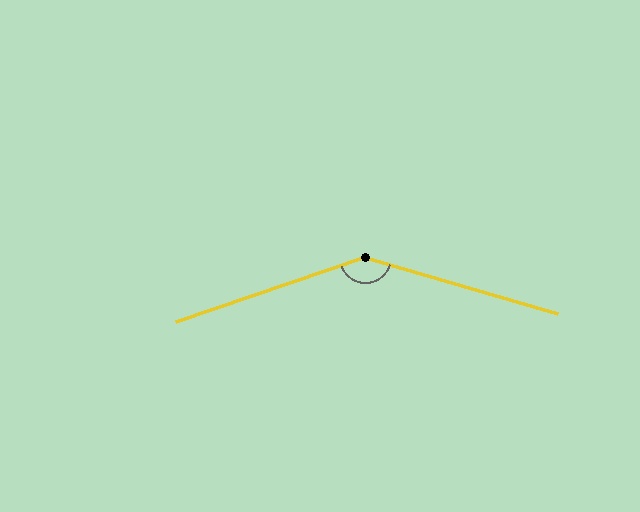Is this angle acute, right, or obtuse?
It is obtuse.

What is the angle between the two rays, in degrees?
Approximately 145 degrees.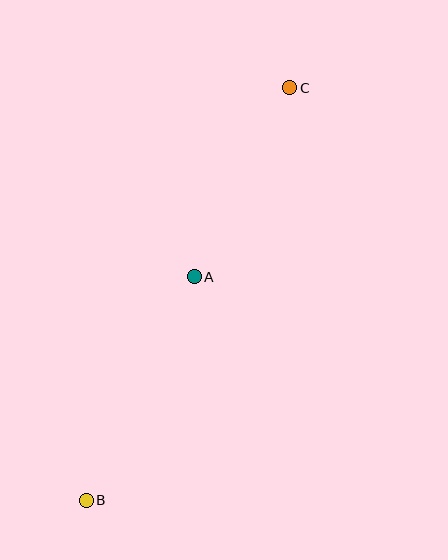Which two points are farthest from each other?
Points B and C are farthest from each other.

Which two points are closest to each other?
Points A and C are closest to each other.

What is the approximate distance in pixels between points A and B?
The distance between A and B is approximately 249 pixels.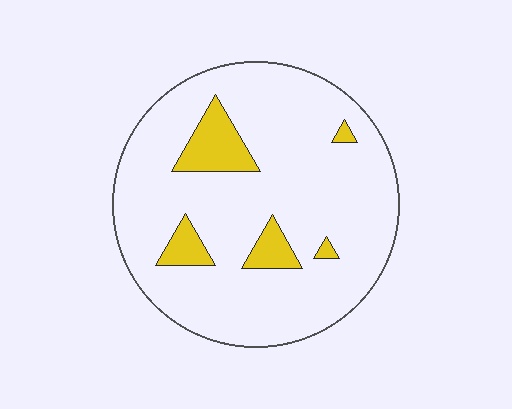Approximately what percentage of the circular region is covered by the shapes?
Approximately 10%.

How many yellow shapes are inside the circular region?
5.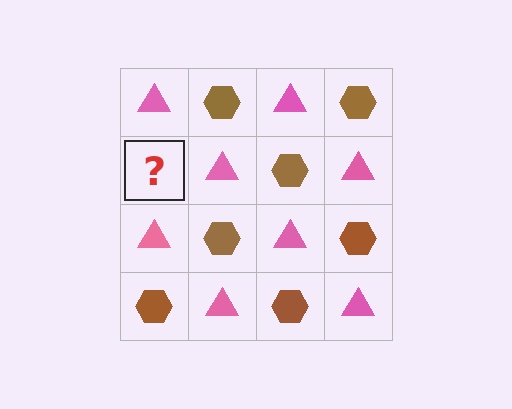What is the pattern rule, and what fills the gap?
The rule is that it alternates pink triangle and brown hexagon in a checkerboard pattern. The gap should be filled with a brown hexagon.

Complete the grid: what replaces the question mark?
The question mark should be replaced with a brown hexagon.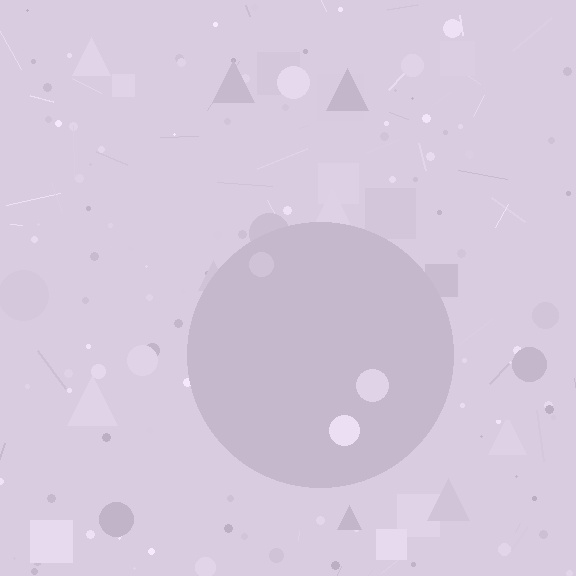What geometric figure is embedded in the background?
A circle is embedded in the background.